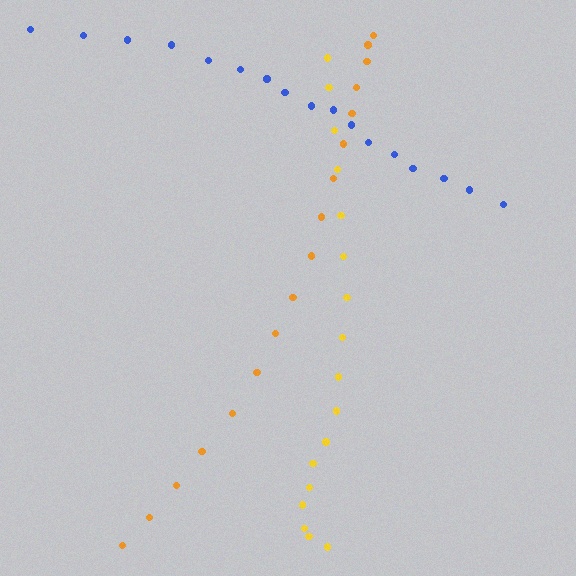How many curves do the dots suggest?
There are 3 distinct paths.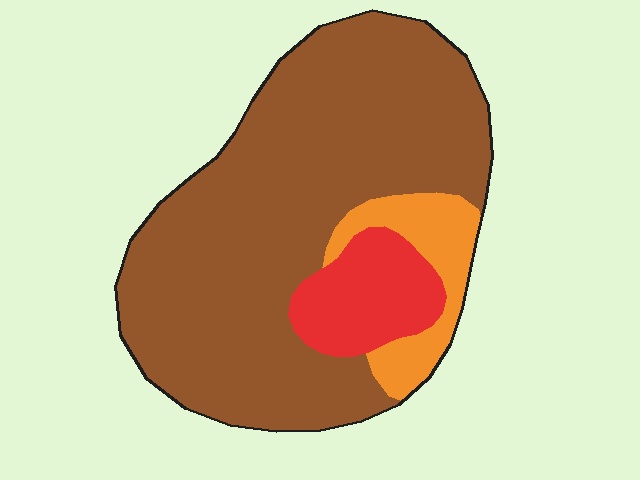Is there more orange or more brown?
Brown.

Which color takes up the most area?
Brown, at roughly 75%.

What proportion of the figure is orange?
Orange takes up less than a quarter of the figure.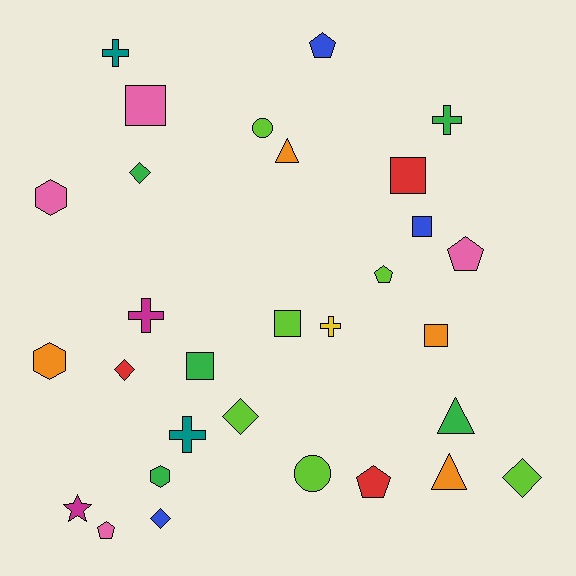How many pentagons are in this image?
There are 5 pentagons.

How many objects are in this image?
There are 30 objects.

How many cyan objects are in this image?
There are no cyan objects.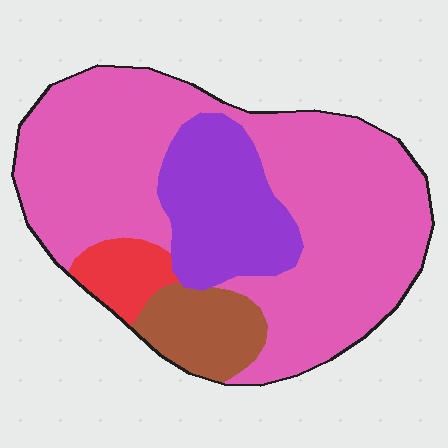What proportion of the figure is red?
Red takes up about one tenth (1/10) of the figure.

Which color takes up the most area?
Pink, at roughly 65%.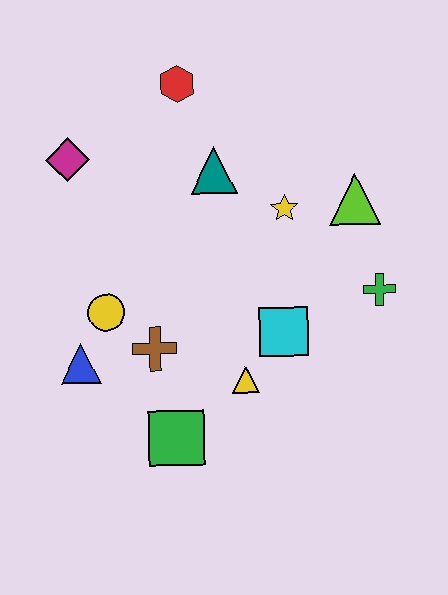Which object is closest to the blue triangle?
The yellow circle is closest to the blue triangle.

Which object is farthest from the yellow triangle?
The red hexagon is farthest from the yellow triangle.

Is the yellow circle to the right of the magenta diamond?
Yes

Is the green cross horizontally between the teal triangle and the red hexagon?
No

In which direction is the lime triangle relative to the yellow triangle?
The lime triangle is above the yellow triangle.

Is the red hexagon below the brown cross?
No